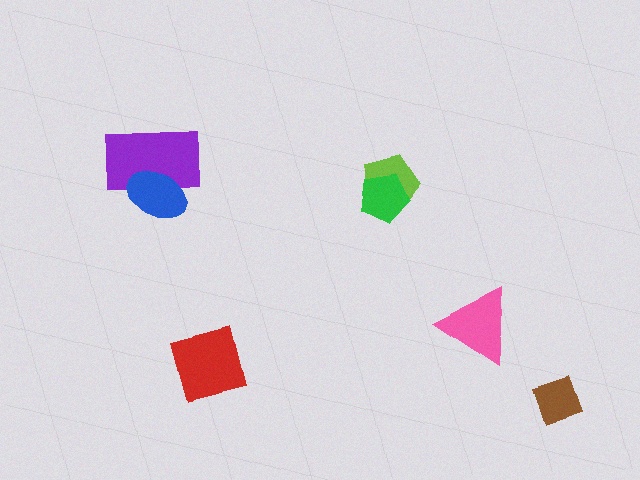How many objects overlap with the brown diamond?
0 objects overlap with the brown diamond.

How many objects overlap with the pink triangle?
0 objects overlap with the pink triangle.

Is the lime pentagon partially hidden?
Yes, it is partially covered by another shape.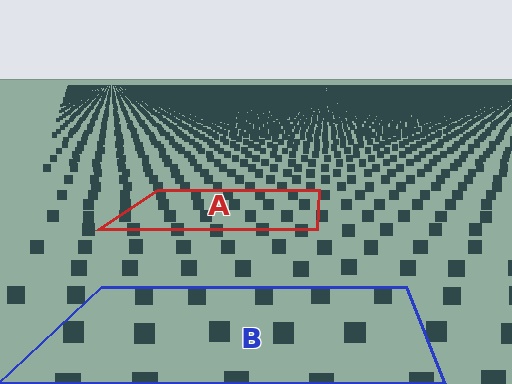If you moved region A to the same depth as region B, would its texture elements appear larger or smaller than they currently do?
They would appear larger. At a closer depth, the same texture elements are projected at a bigger on-screen size.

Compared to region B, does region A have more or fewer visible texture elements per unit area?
Region A has more texture elements per unit area — they are packed more densely because it is farther away.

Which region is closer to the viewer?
Region B is closer. The texture elements there are larger and more spread out.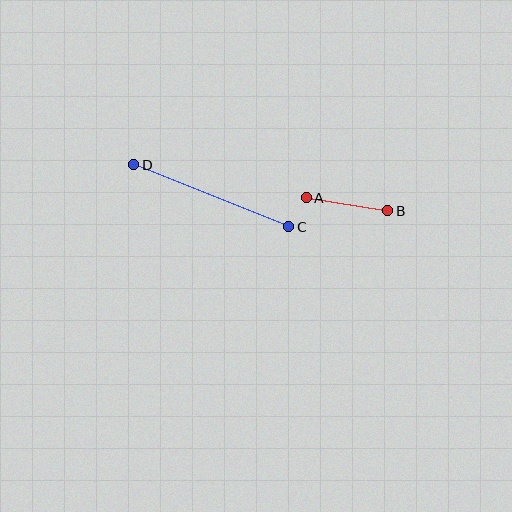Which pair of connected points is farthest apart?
Points C and D are farthest apart.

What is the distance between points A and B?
The distance is approximately 83 pixels.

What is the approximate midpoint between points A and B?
The midpoint is at approximately (347, 204) pixels.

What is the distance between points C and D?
The distance is approximately 167 pixels.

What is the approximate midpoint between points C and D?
The midpoint is at approximately (211, 196) pixels.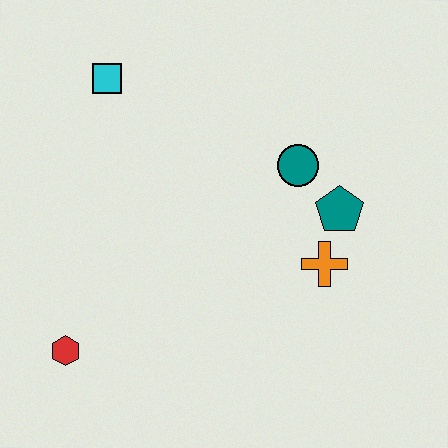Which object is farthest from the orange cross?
The cyan square is farthest from the orange cross.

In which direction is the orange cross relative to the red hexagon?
The orange cross is to the right of the red hexagon.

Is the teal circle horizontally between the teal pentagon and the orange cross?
No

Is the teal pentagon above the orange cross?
Yes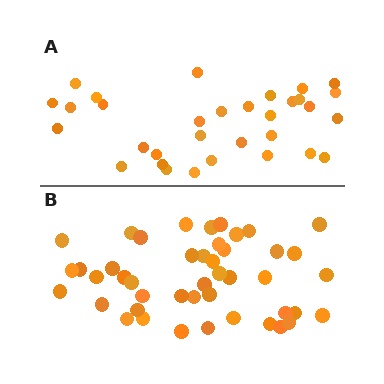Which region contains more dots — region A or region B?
Region B (the bottom region) has more dots.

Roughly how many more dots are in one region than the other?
Region B has approximately 15 more dots than region A.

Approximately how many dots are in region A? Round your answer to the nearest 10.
About 30 dots. (The exact count is 32, which rounds to 30.)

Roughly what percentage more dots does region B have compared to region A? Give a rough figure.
About 40% more.